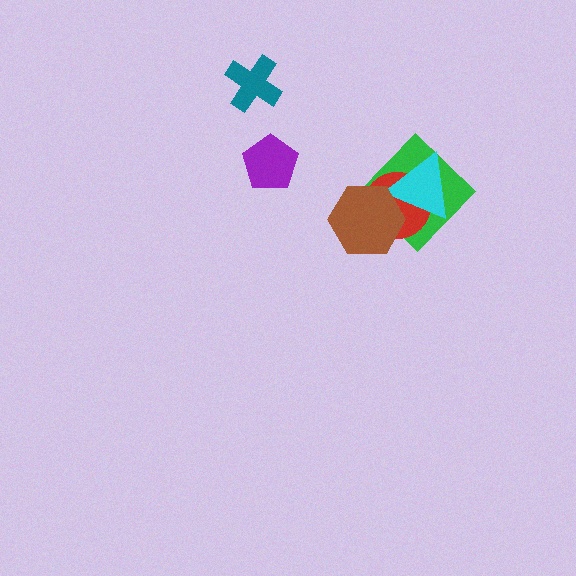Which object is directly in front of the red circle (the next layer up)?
The cyan triangle is directly in front of the red circle.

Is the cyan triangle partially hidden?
Yes, it is partially covered by another shape.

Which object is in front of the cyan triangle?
The brown hexagon is in front of the cyan triangle.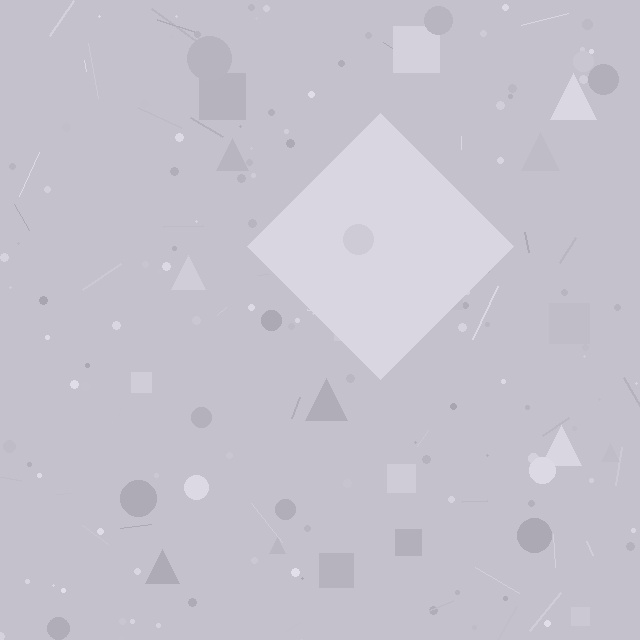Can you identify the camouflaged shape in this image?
The camouflaged shape is a diamond.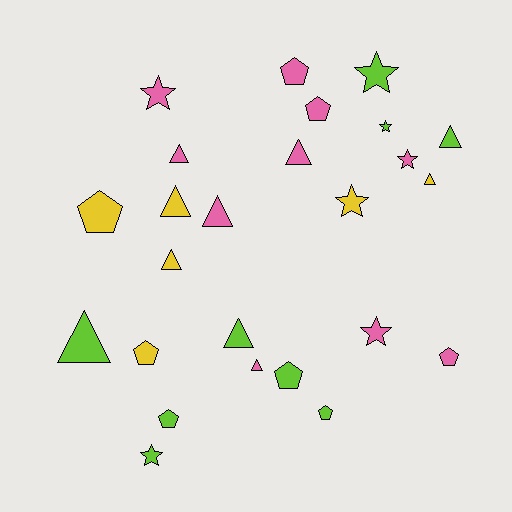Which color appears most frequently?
Pink, with 10 objects.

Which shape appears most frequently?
Triangle, with 10 objects.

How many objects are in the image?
There are 25 objects.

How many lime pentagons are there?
There are 3 lime pentagons.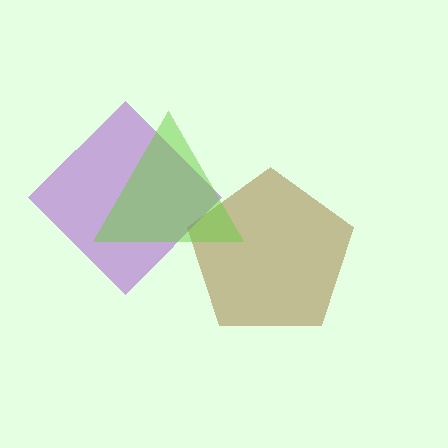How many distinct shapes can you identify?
There are 3 distinct shapes: a brown pentagon, a purple diamond, a lime triangle.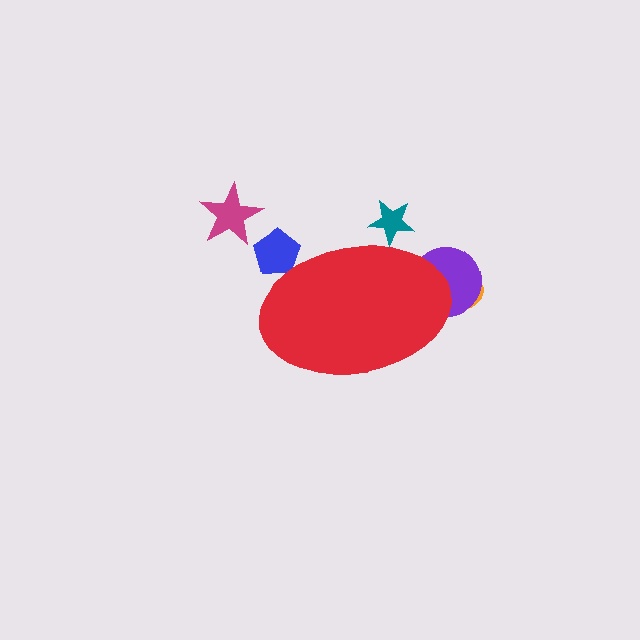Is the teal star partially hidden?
Yes, the teal star is partially hidden behind the red ellipse.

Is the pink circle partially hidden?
Yes, the pink circle is partially hidden behind the red ellipse.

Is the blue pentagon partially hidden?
Yes, the blue pentagon is partially hidden behind the red ellipse.